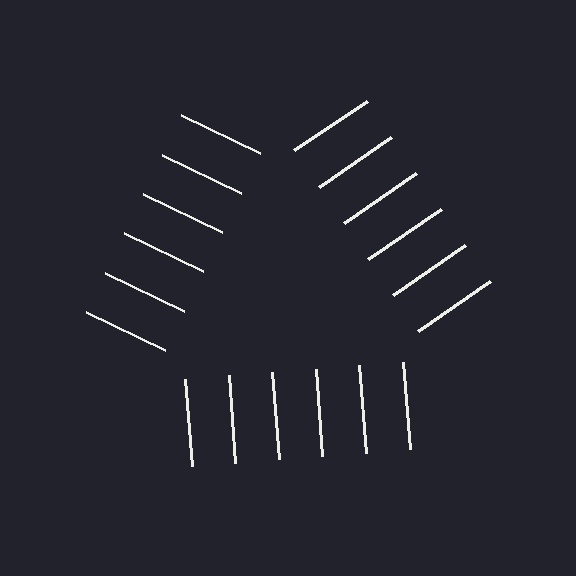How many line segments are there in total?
18 — 6 along each of the 3 edges.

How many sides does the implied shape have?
3 sides — the line-ends trace a triangle.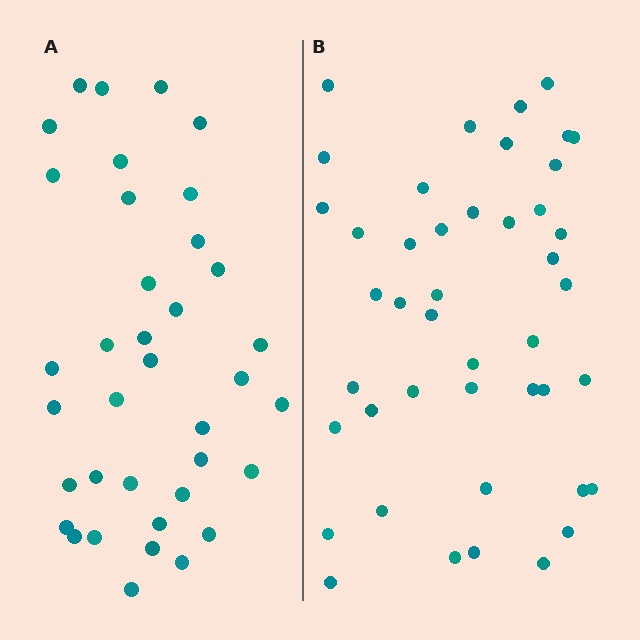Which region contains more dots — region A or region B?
Region B (the right region) has more dots.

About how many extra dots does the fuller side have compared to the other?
Region B has roughly 8 or so more dots than region A.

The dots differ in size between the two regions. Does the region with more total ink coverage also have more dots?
No. Region A has more total ink coverage because its dots are larger, but region B actually contains more individual dots. Total area can be misleading — the number of items is what matters here.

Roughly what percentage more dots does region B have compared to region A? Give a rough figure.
About 20% more.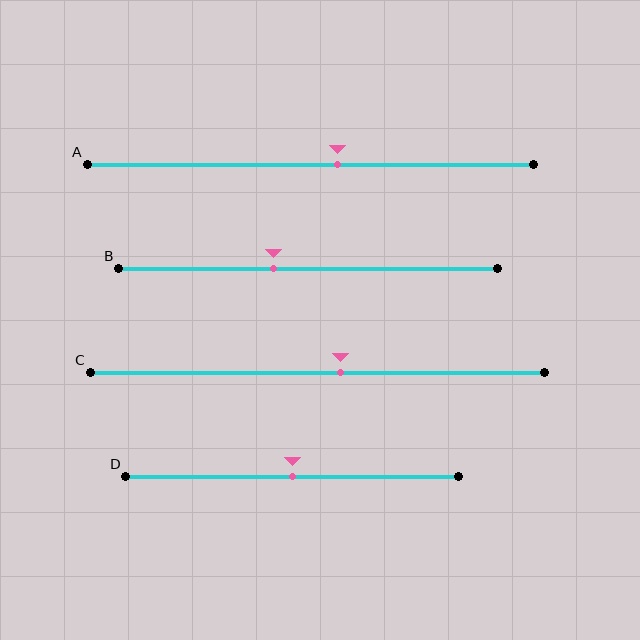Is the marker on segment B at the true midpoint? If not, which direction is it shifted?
No, the marker on segment B is shifted to the left by about 9% of the segment length.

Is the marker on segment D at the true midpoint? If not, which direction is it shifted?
Yes, the marker on segment D is at the true midpoint.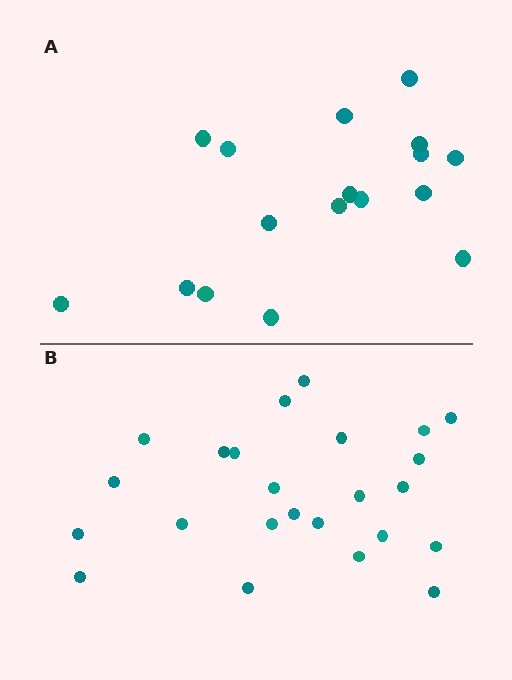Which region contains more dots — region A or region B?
Region B (the bottom region) has more dots.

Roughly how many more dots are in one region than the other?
Region B has roughly 8 or so more dots than region A.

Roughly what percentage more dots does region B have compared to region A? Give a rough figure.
About 40% more.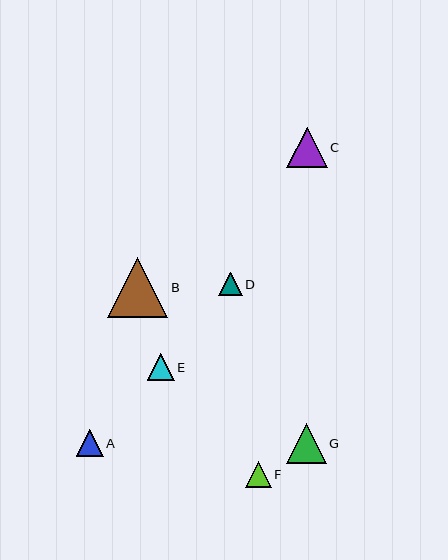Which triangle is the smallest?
Triangle D is the smallest with a size of approximately 23 pixels.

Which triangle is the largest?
Triangle B is the largest with a size of approximately 61 pixels.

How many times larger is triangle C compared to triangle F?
Triangle C is approximately 1.6 times the size of triangle F.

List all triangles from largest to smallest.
From largest to smallest: B, C, G, E, A, F, D.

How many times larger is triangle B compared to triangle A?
Triangle B is approximately 2.3 times the size of triangle A.